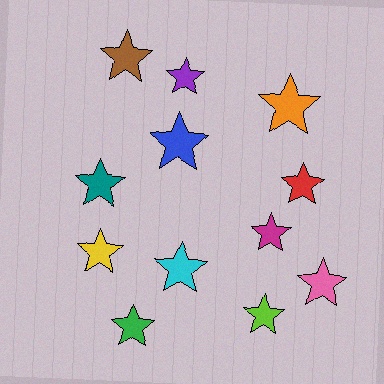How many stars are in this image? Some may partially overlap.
There are 12 stars.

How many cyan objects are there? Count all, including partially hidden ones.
There is 1 cyan object.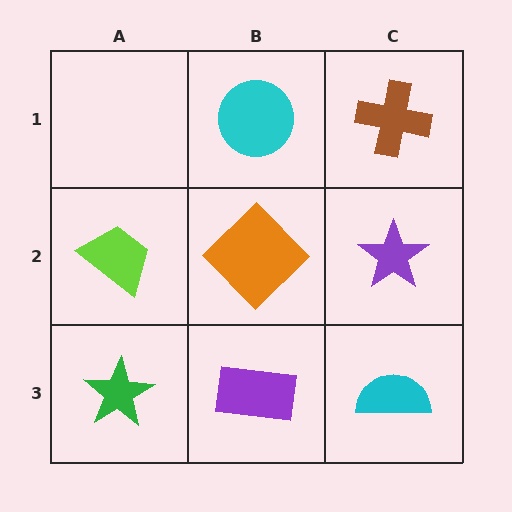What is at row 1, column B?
A cyan circle.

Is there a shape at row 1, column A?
No, that cell is empty.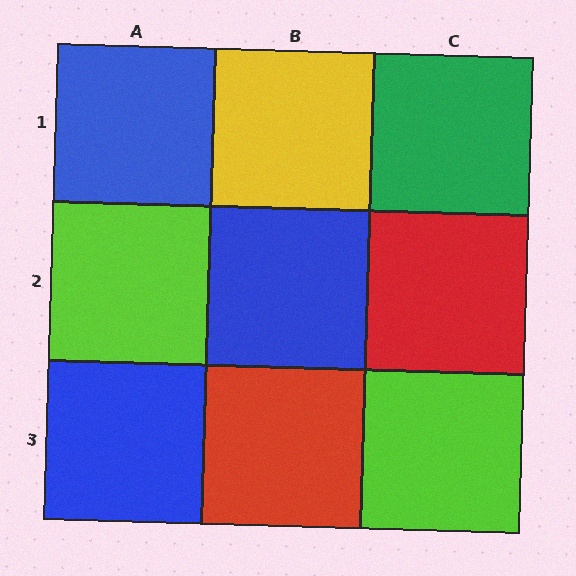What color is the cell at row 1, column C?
Green.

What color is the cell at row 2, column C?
Red.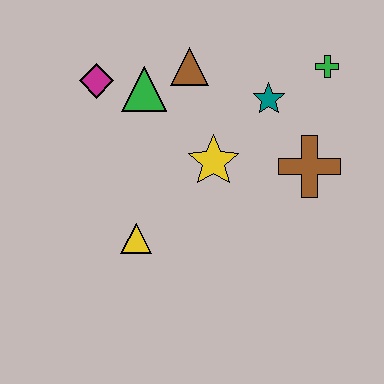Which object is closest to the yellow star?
The teal star is closest to the yellow star.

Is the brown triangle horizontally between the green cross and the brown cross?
No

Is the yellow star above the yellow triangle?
Yes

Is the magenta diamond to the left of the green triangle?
Yes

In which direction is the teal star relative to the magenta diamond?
The teal star is to the right of the magenta diamond.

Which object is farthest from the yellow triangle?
The green cross is farthest from the yellow triangle.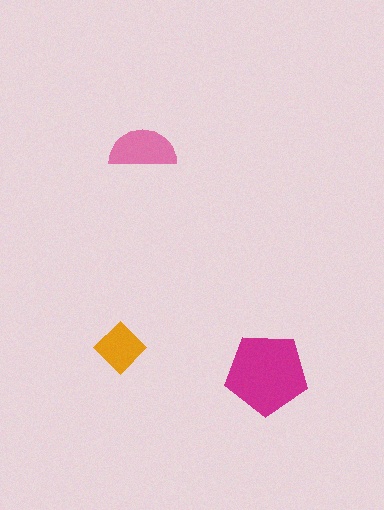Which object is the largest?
The magenta pentagon.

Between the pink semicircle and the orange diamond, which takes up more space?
The pink semicircle.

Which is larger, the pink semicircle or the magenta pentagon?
The magenta pentagon.